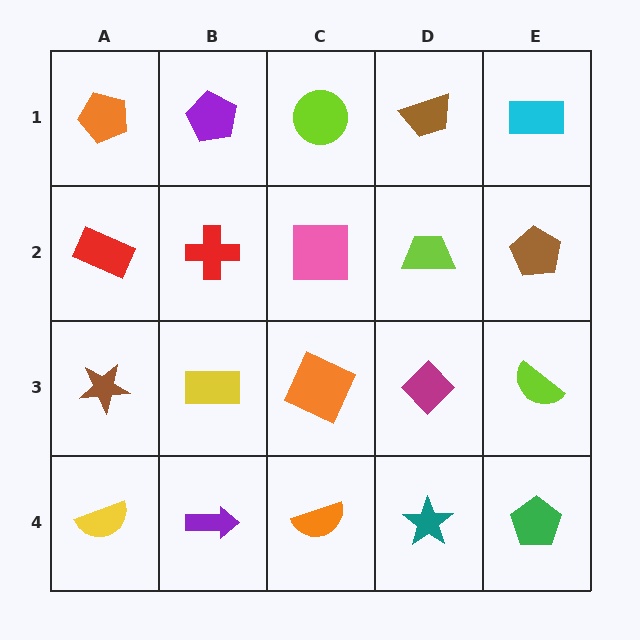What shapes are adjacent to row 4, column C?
An orange square (row 3, column C), a purple arrow (row 4, column B), a teal star (row 4, column D).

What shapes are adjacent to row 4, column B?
A yellow rectangle (row 3, column B), a yellow semicircle (row 4, column A), an orange semicircle (row 4, column C).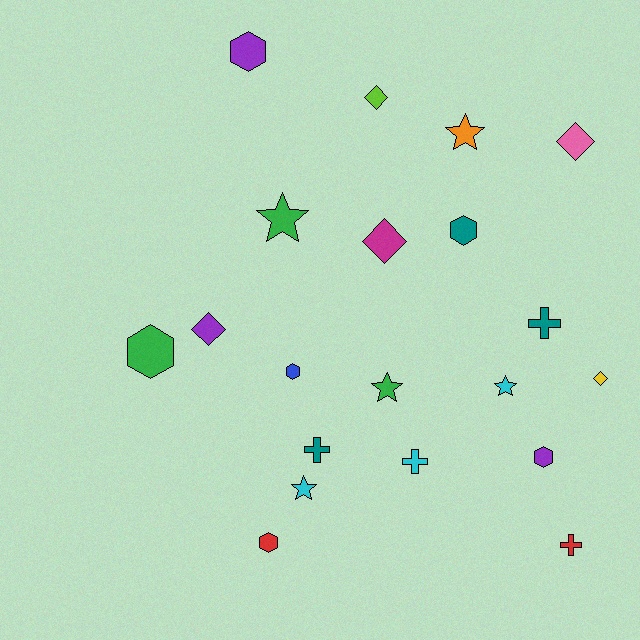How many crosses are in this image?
There are 4 crosses.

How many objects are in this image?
There are 20 objects.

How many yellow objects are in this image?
There is 1 yellow object.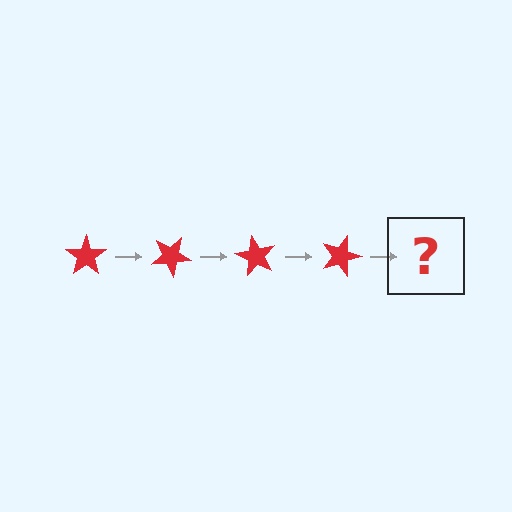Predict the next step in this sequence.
The next step is a red star rotated 120 degrees.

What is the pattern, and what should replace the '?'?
The pattern is that the star rotates 30 degrees each step. The '?' should be a red star rotated 120 degrees.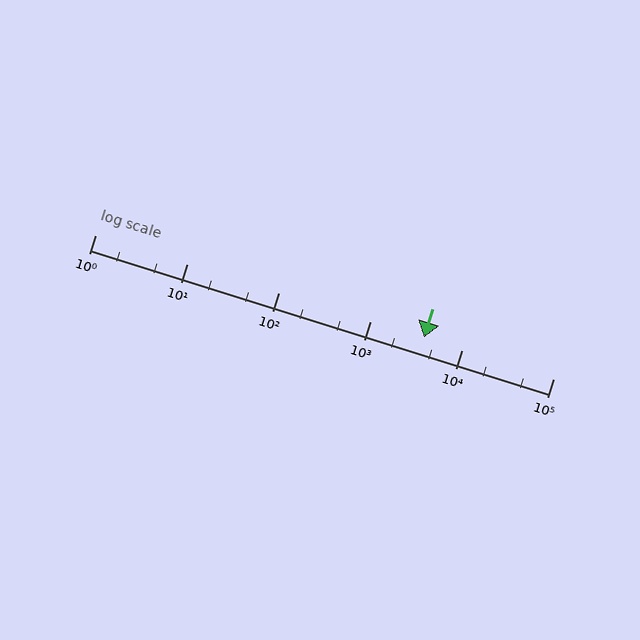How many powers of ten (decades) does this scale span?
The scale spans 5 decades, from 1 to 100000.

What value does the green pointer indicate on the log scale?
The pointer indicates approximately 3900.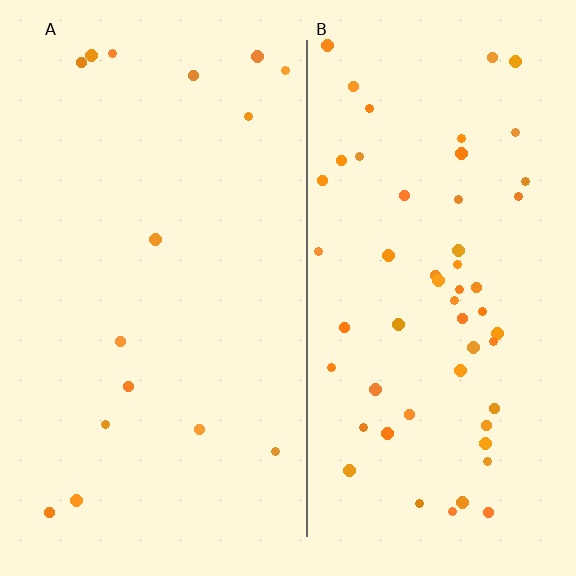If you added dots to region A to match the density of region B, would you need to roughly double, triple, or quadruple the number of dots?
Approximately quadruple.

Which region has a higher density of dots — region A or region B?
B (the right).